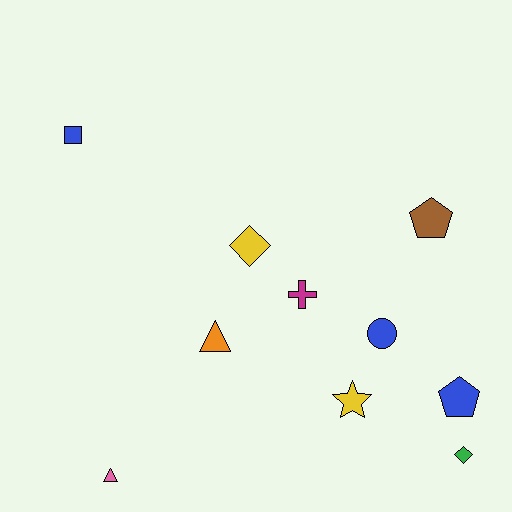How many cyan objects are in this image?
There are no cyan objects.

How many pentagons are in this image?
There are 2 pentagons.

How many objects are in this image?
There are 10 objects.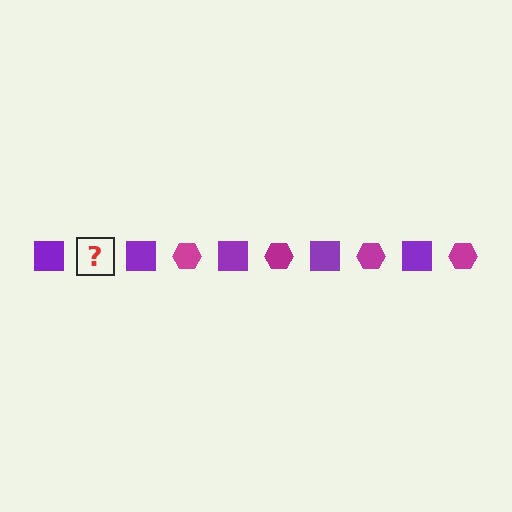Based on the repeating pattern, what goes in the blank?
The blank should be a magenta hexagon.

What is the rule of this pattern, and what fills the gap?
The rule is that the pattern alternates between purple square and magenta hexagon. The gap should be filled with a magenta hexagon.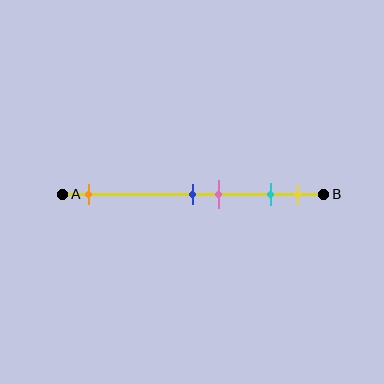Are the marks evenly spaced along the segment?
No, the marks are not evenly spaced.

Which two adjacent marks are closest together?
The blue and pink marks are the closest adjacent pair.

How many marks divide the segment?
There are 5 marks dividing the segment.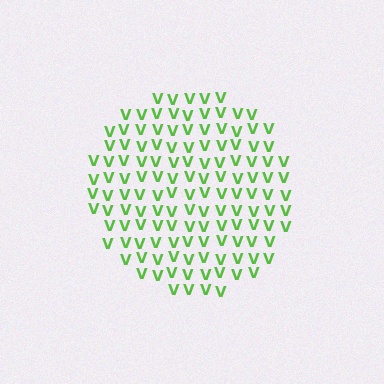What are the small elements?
The small elements are letter V's.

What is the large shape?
The large shape is a circle.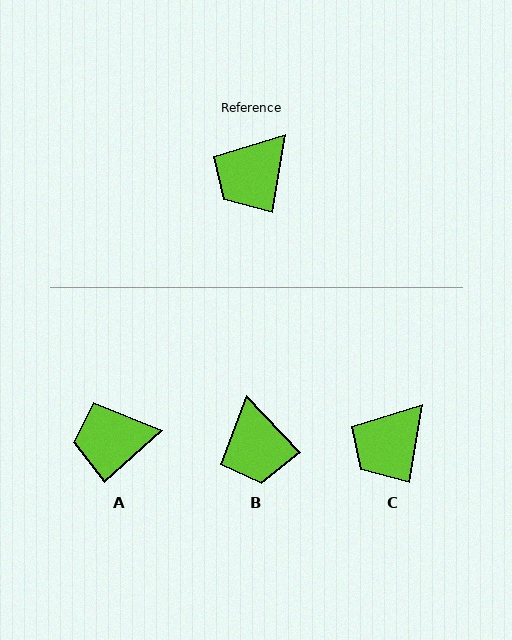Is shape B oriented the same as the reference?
No, it is off by about 53 degrees.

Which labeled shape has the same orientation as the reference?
C.